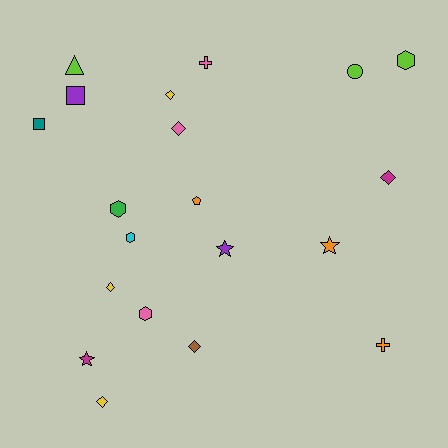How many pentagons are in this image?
There is 1 pentagon.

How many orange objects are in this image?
There are 3 orange objects.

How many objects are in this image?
There are 20 objects.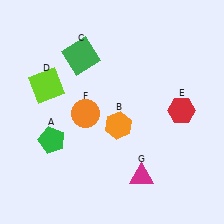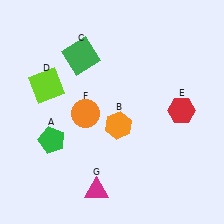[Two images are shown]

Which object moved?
The magenta triangle (G) moved left.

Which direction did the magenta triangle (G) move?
The magenta triangle (G) moved left.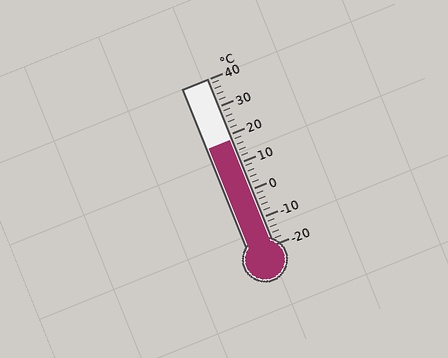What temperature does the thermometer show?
The thermometer shows approximately 18°C.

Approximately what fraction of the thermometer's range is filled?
The thermometer is filled to approximately 65% of its range.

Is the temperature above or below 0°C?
The temperature is above 0°C.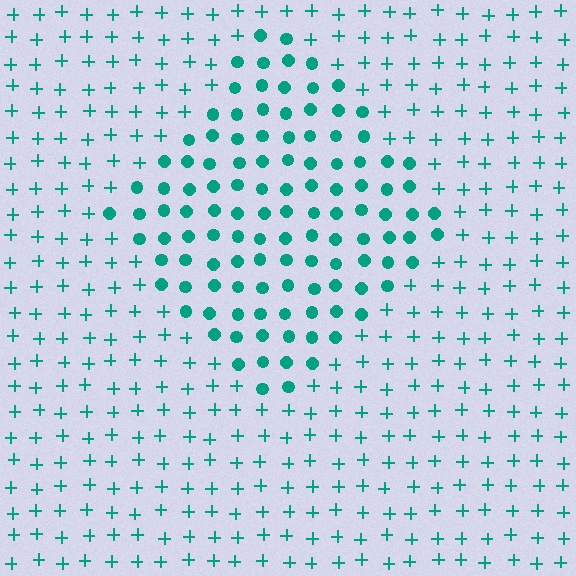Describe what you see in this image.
The image is filled with small teal elements arranged in a uniform grid. A diamond-shaped region contains circles, while the surrounding area contains plus signs. The boundary is defined purely by the change in element shape.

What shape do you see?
I see a diamond.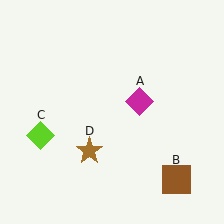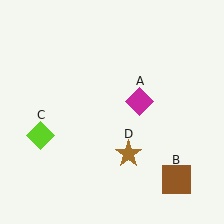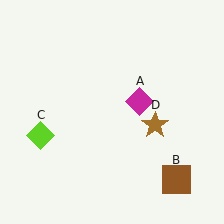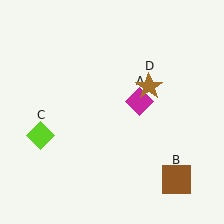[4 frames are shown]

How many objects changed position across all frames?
1 object changed position: brown star (object D).